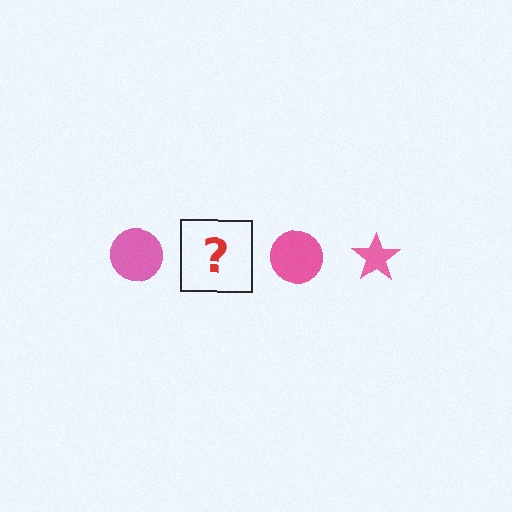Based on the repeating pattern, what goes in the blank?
The blank should be a pink star.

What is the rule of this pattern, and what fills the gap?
The rule is that the pattern cycles through circle, star shapes in pink. The gap should be filled with a pink star.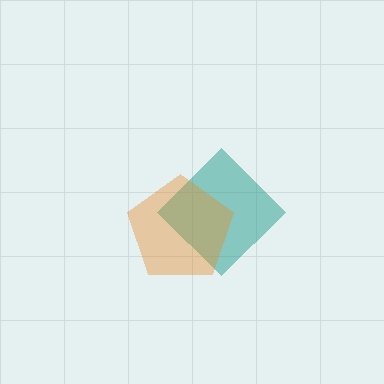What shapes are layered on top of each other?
The layered shapes are: a teal diamond, an orange pentagon.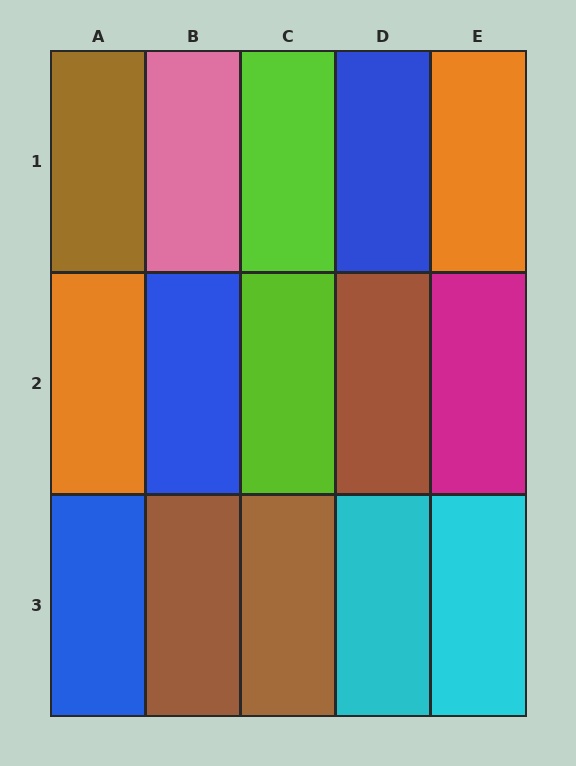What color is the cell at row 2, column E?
Magenta.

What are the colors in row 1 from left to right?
Brown, pink, lime, blue, orange.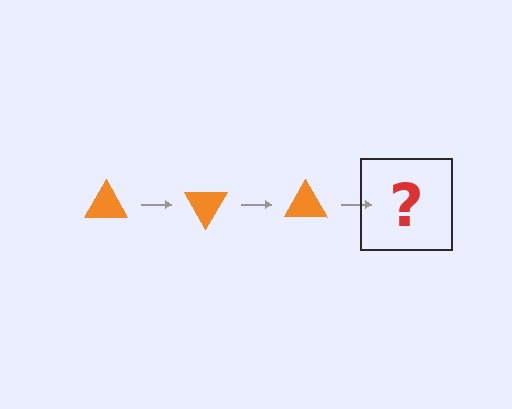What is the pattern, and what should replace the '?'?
The pattern is that the triangle rotates 60 degrees each step. The '?' should be an orange triangle rotated 180 degrees.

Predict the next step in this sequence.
The next step is an orange triangle rotated 180 degrees.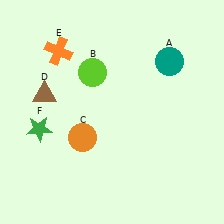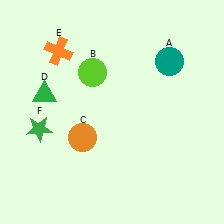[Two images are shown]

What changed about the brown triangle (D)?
In Image 1, D is brown. In Image 2, it changed to green.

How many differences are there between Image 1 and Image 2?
There is 1 difference between the two images.